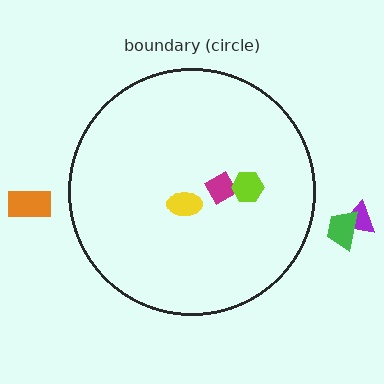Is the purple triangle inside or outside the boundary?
Outside.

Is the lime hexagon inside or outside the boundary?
Inside.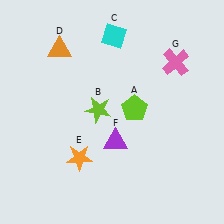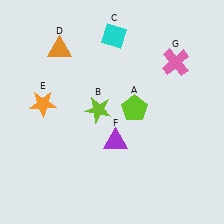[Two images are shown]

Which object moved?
The orange star (E) moved up.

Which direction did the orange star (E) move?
The orange star (E) moved up.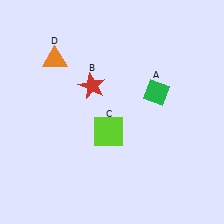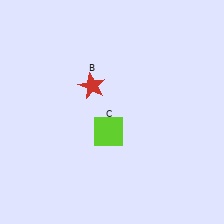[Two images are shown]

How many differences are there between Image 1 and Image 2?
There are 2 differences between the two images.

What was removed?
The orange triangle (D), the green diamond (A) were removed in Image 2.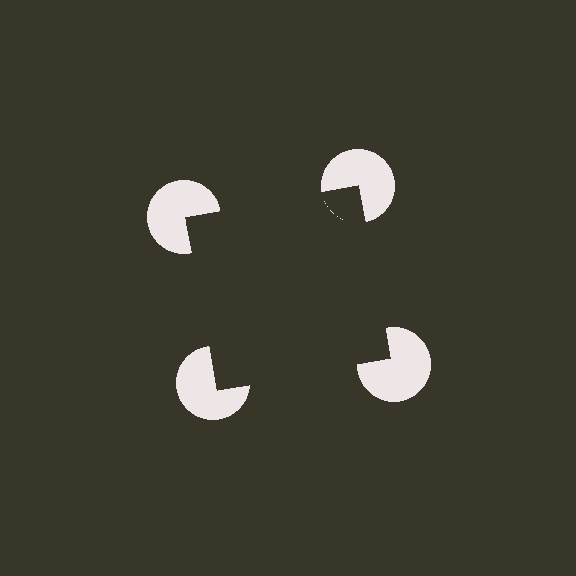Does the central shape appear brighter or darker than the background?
It typically appears slightly darker than the background, even though no actual brightness change is drawn.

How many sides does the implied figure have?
4 sides.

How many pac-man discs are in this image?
There are 4 — one at each vertex of the illusory square.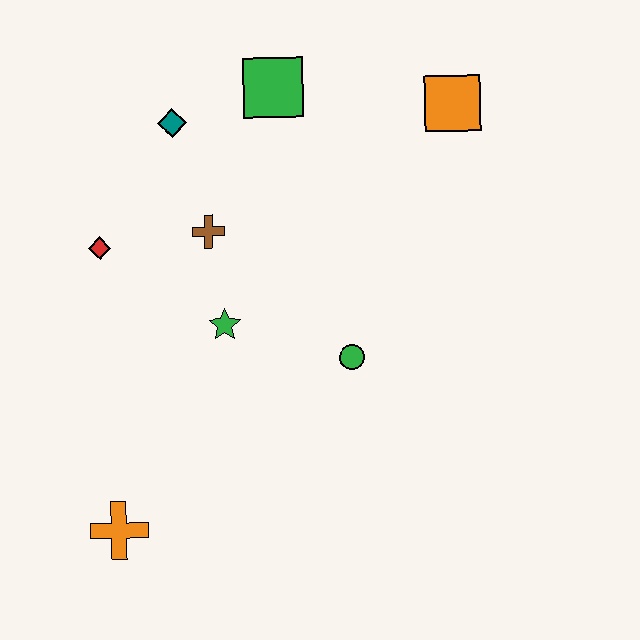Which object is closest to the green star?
The brown cross is closest to the green star.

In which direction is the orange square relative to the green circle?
The orange square is above the green circle.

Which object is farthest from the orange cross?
The orange square is farthest from the orange cross.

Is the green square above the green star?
Yes